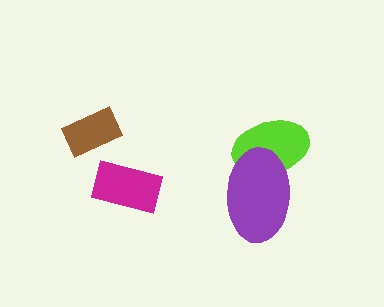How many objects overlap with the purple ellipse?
1 object overlaps with the purple ellipse.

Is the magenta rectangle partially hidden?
No, no other shape covers it.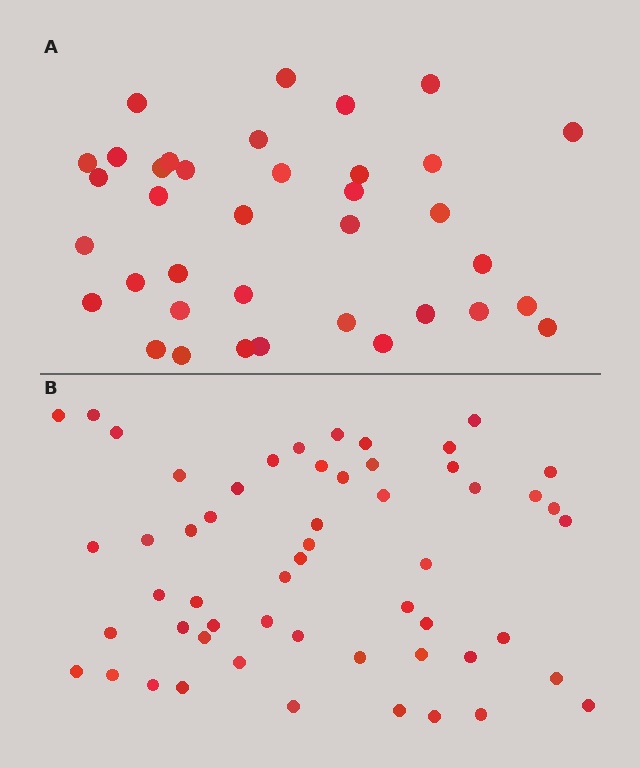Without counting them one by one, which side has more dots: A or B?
Region B (the bottom region) has more dots.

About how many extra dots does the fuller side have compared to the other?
Region B has approximately 20 more dots than region A.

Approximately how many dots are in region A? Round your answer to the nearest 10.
About 40 dots. (The exact count is 37, which rounds to 40.)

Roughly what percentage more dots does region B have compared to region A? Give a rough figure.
About 50% more.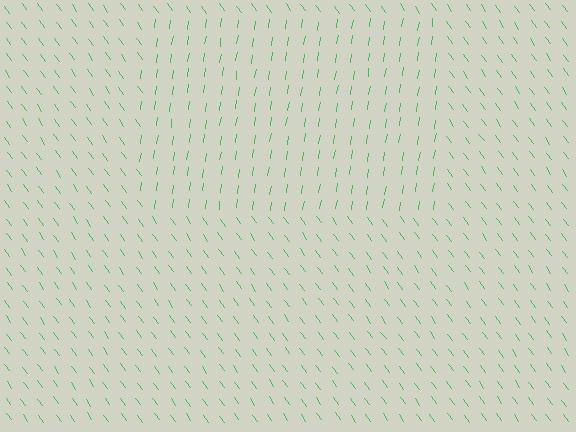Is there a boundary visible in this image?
Yes, there is a texture boundary formed by a change in line orientation.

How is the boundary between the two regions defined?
The boundary is defined purely by a change in line orientation (approximately 45 degrees difference). All lines are the same color and thickness.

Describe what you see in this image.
The image is filled with small green line segments. A rectangle region in the image has lines oriented differently from the surrounding lines, creating a visible texture boundary.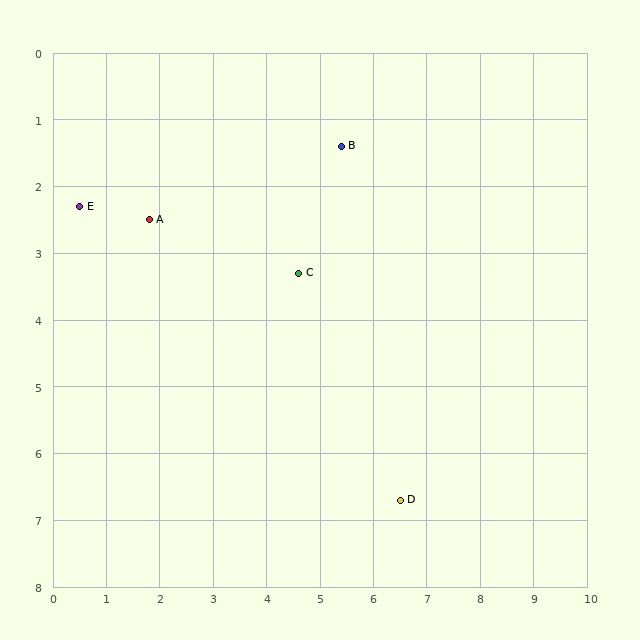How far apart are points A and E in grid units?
Points A and E are about 1.3 grid units apart.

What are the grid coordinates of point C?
Point C is at approximately (4.6, 3.3).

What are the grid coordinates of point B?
Point B is at approximately (5.4, 1.4).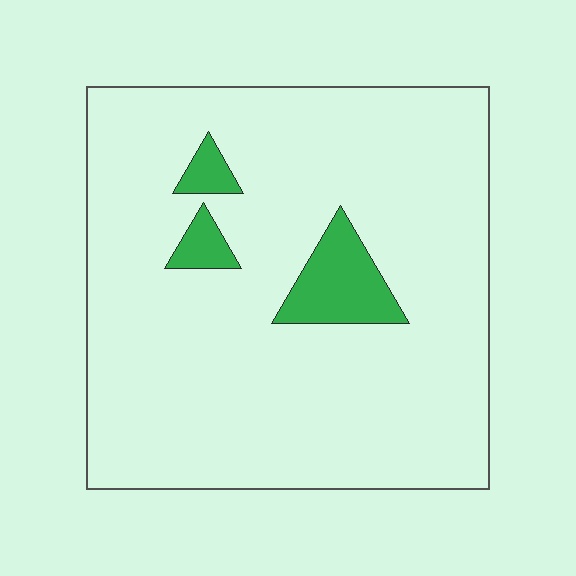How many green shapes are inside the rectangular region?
3.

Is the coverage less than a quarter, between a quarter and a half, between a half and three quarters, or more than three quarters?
Less than a quarter.